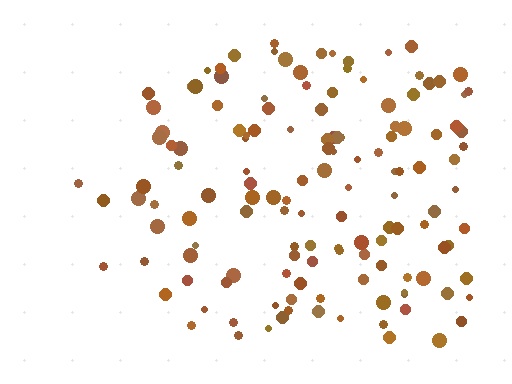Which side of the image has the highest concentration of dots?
The right.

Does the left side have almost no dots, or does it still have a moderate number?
Still a moderate number, just noticeably fewer than the right.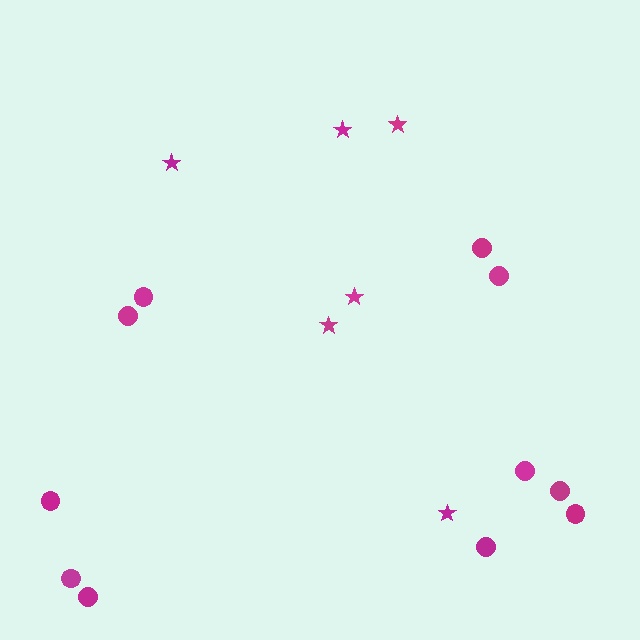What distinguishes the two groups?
There are 2 groups: one group of circles (11) and one group of stars (6).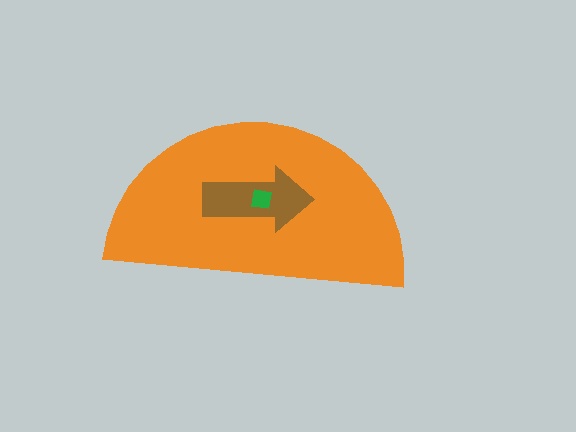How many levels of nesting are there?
3.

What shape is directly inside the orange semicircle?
The brown arrow.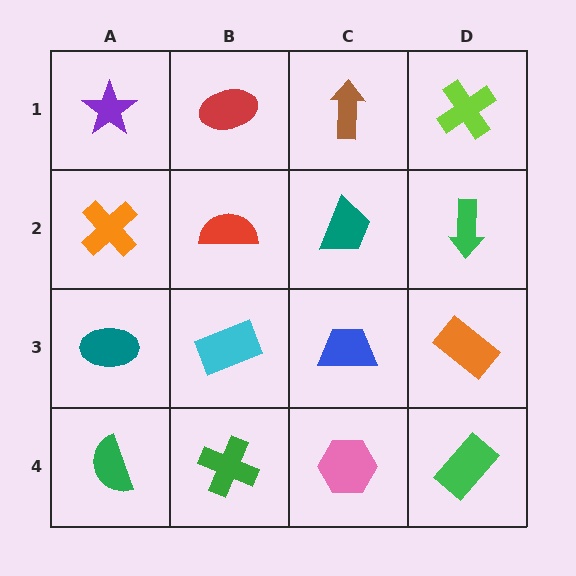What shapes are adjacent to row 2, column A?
A purple star (row 1, column A), a teal ellipse (row 3, column A), a red semicircle (row 2, column B).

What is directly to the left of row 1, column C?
A red ellipse.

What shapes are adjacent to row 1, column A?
An orange cross (row 2, column A), a red ellipse (row 1, column B).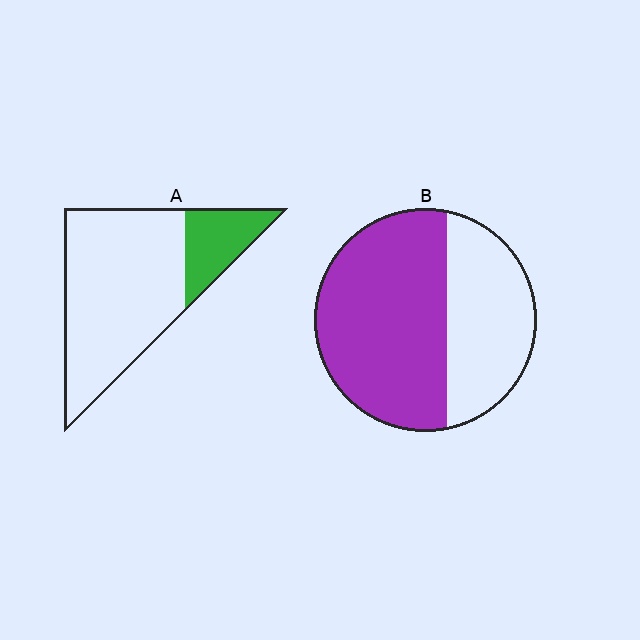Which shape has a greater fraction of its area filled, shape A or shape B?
Shape B.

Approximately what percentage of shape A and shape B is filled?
A is approximately 20% and B is approximately 60%.